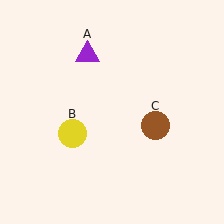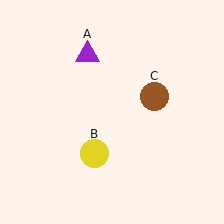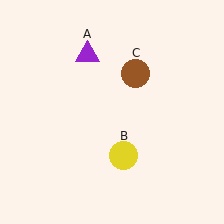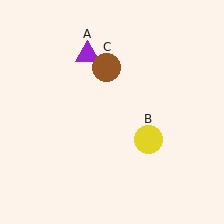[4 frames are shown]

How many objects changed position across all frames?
2 objects changed position: yellow circle (object B), brown circle (object C).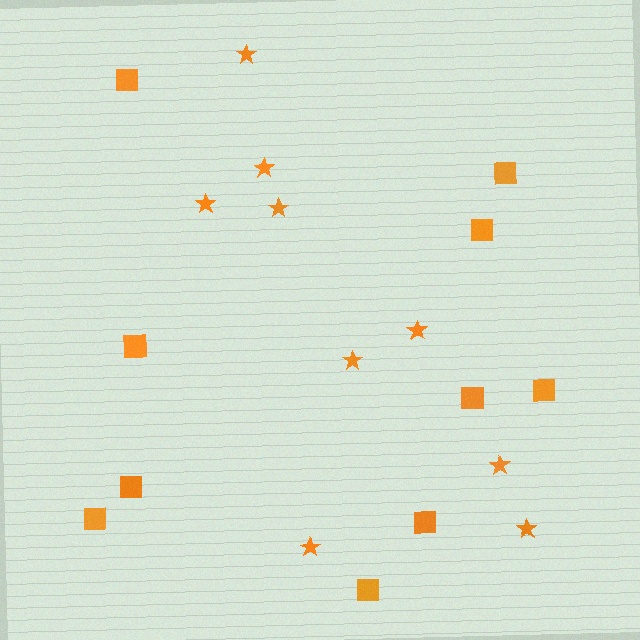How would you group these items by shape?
There are 2 groups: one group of squares (10) and one group of stars (9).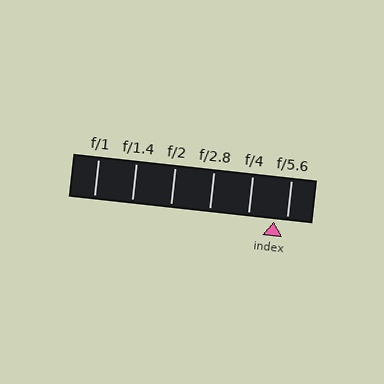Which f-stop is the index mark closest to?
The index mark is closest to f/5.6.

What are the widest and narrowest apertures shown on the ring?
The widest aperture shown is f/1 and the narrowest is f/5.6.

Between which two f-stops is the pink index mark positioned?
The index mark is between f/4 and f/5.6.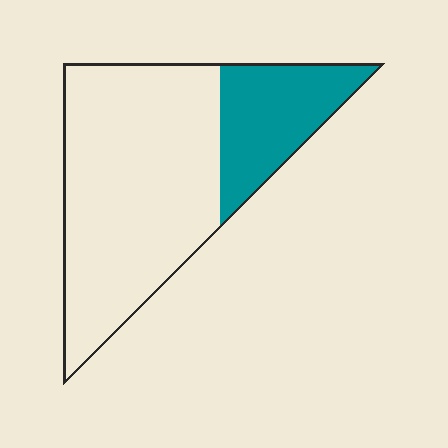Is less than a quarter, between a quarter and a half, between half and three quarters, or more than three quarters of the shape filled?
Between a quarter and a half.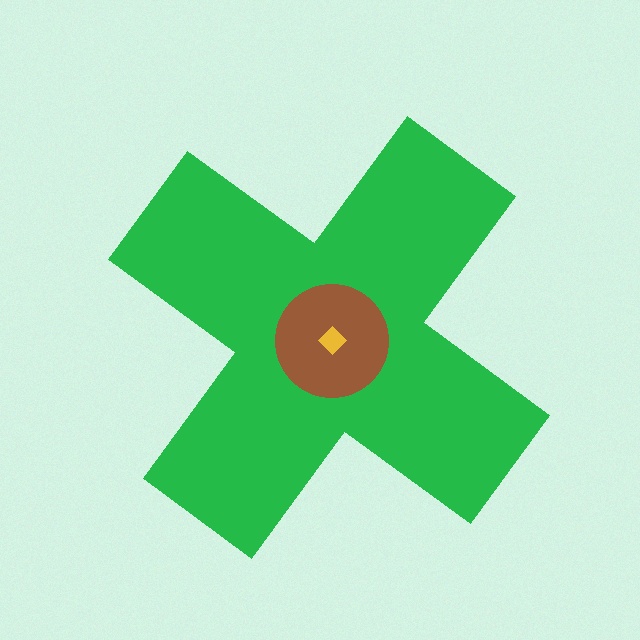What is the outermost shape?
The green cross.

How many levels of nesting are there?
3.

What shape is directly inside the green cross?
The brown circle.